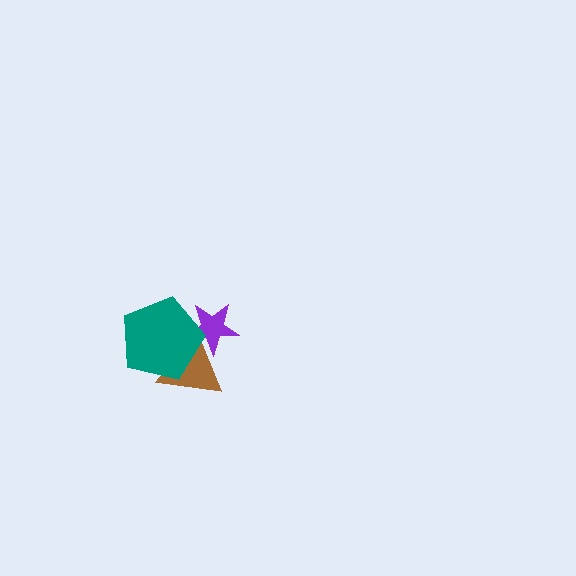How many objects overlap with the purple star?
2 objects overlap with the purple star.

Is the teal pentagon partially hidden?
No, no other shape covers it.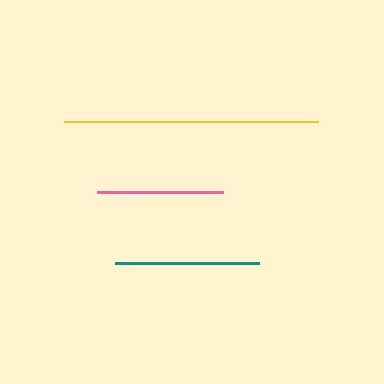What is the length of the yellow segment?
The yellow segment is approximately 254 pixels long.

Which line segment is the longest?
The yellow line is the longest at approximately 254 pixels.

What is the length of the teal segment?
The teal segment is approximately 144 pixels long.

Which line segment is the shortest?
The pink line is the shortest at approximately 126 pixels.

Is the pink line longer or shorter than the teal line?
The teal line is longer than the pink line.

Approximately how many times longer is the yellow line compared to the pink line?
The yellow line is approximately 2.0 times the length of the pink line.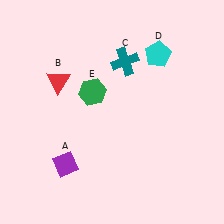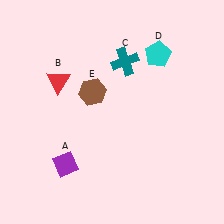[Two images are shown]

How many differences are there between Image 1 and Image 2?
There is 1 difference between the two images.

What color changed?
The hexagon (E) changed from green in Image 1 to brown in Image 2.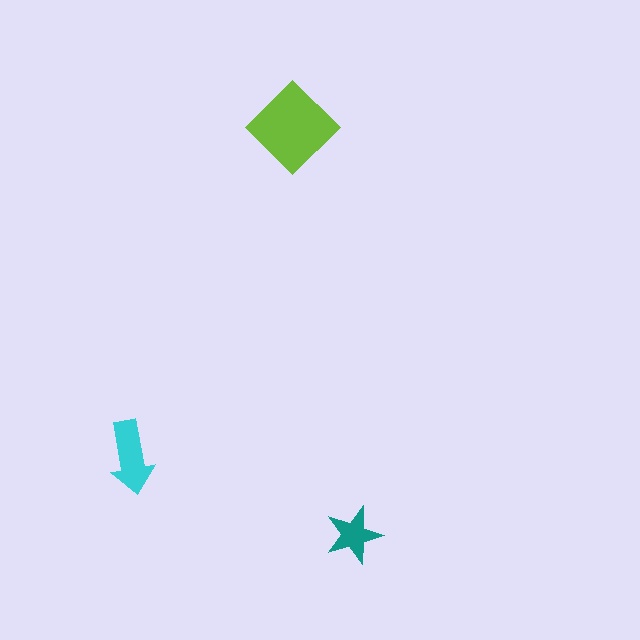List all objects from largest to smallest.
The lime diamond, the cyan arrow, the teal star.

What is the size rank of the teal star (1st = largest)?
3rd.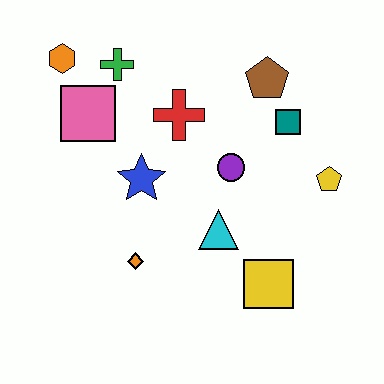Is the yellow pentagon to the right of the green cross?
Yes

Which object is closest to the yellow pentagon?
The teal square is closest to the yellow pentagon.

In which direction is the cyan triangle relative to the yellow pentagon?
The cyan triangle is to the left of the yellow pentagon.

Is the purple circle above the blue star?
Yes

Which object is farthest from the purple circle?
The orange hexagon is farthest from the purple circle.